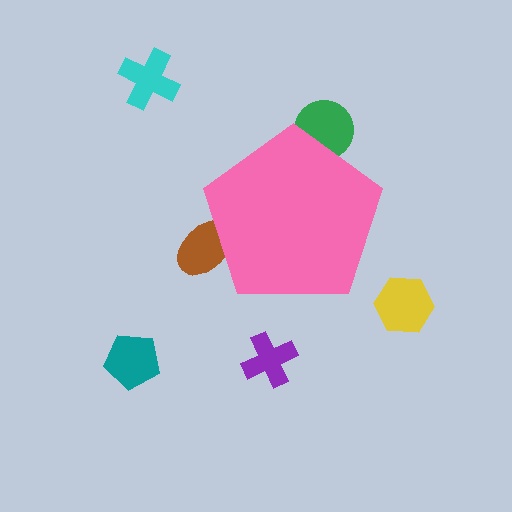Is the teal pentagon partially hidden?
No, the teal pentagon is fully visible.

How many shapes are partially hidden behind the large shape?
2 shapes are partially hidden.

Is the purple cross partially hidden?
No, the purple cross is fully visible.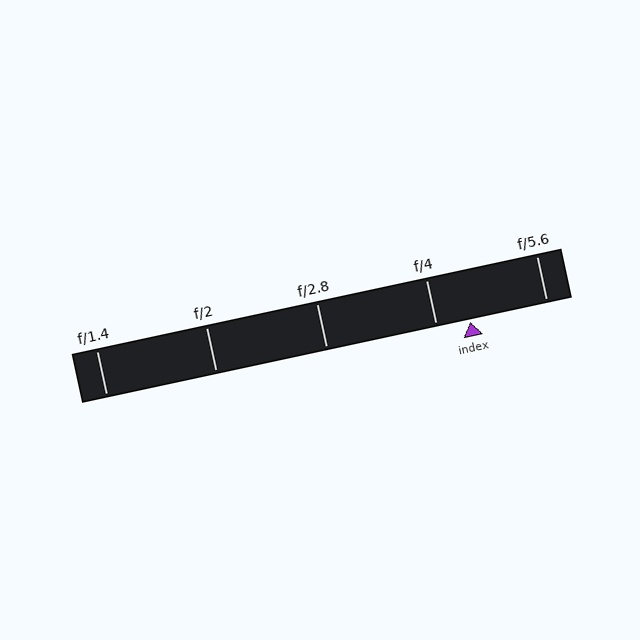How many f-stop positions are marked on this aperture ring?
There are 5 f-stop positions marked.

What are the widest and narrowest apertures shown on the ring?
The widest aperture shown is f/1.4 and the narrowest is f/5.6.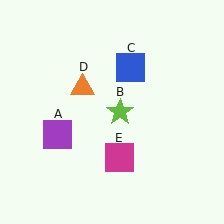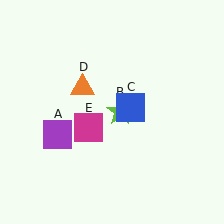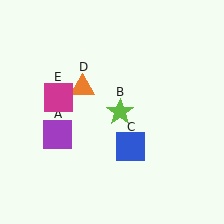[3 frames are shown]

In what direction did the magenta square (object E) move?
The magenta square (object E) moved up and to the left.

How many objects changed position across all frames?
2 objects changed position: blue square (object C), magenta square (object E).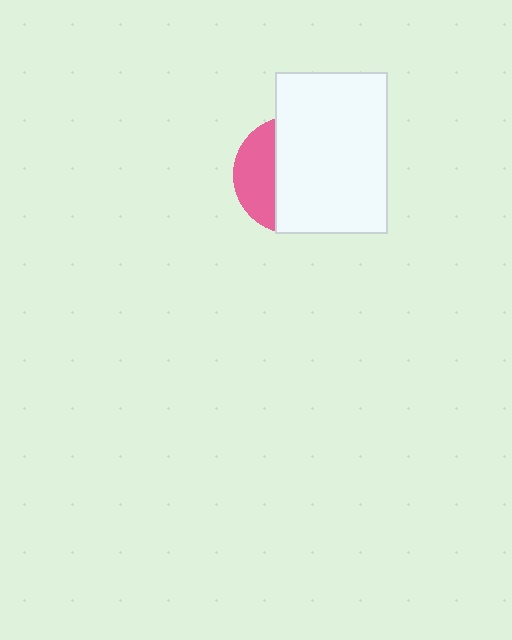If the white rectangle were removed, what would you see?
You would see the complete pink circle.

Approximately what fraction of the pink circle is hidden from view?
Roughly 68% of the pink circle is hidden behind the white rectangle.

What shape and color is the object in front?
The object in front is a white rectangle.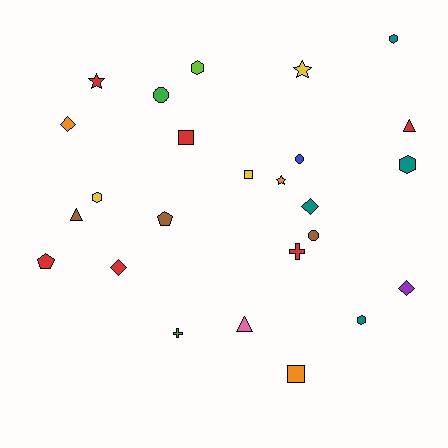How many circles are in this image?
There are 3 circles.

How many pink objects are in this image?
There is 1 pink object.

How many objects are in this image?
There are 25 objects.